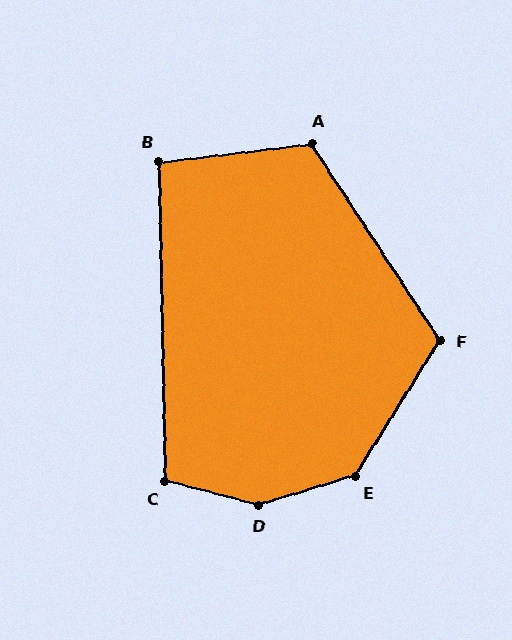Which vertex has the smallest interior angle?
B, at approximately 96 degrees.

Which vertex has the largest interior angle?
D, at approximately 149 degrees.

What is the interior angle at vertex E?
Approximately 138 degrees (obtuse).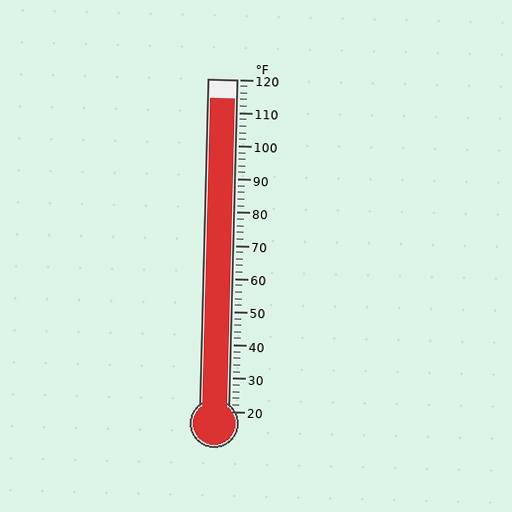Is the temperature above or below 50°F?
The temperature is above 50°F.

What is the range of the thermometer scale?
The thermometer scale ranges from 20°F to 120°F.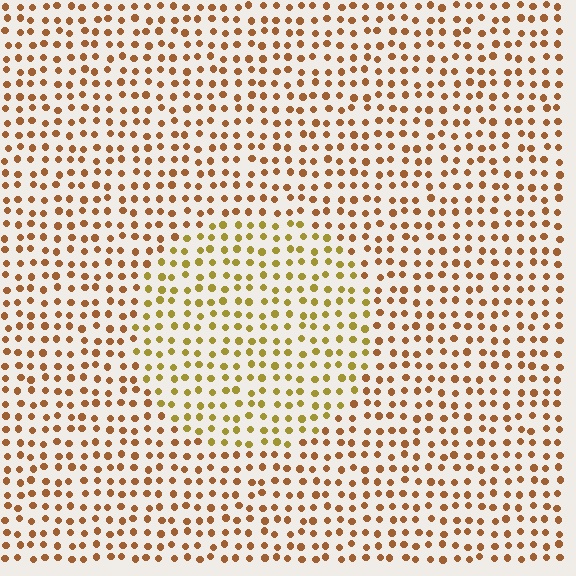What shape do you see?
I see a circle.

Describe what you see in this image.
The image is filled with small brown elements in a uniform arrangement. A circle-shaped region is visible where the elements are tinted to a slightly different hue, forming a subtle color boundary.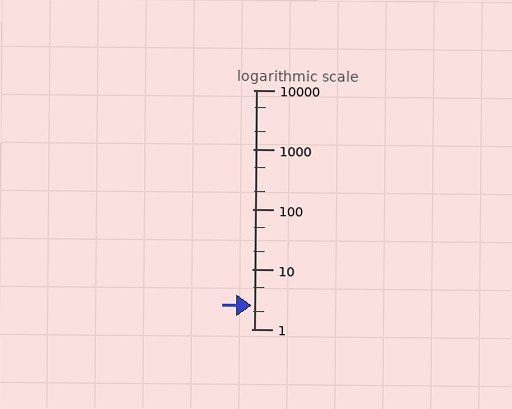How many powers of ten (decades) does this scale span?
The scale spans 4 decades, from 1 to 10000.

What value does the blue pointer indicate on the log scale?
The pointer indicates approximately 2.5.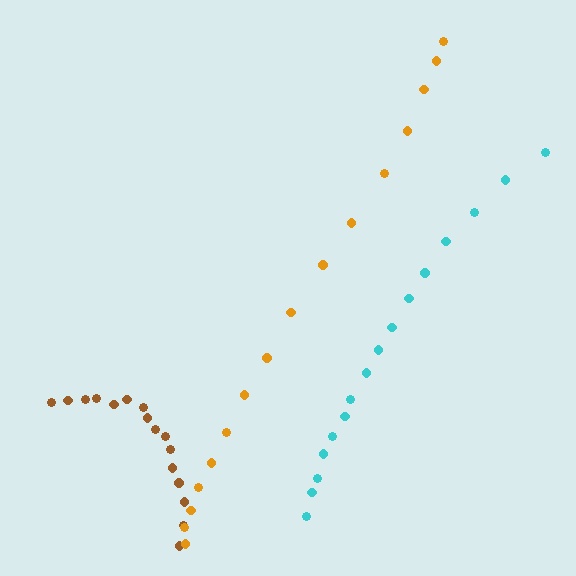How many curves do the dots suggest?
There are 3 distinct paths.